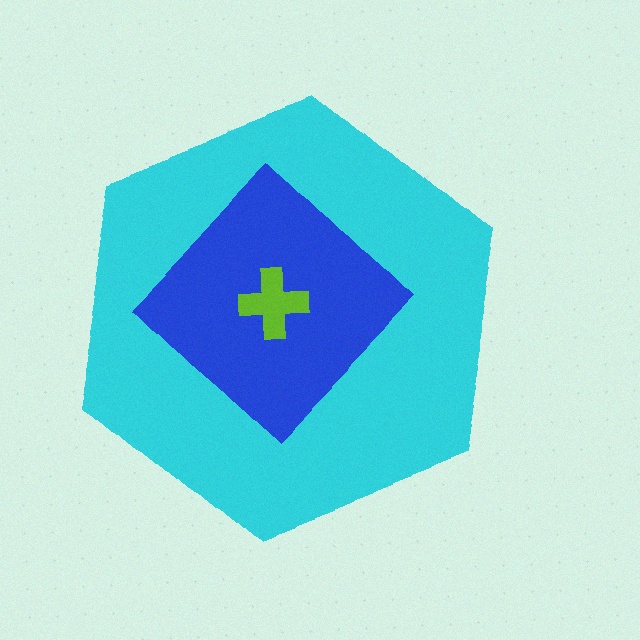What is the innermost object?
The lime cross.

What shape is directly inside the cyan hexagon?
The blue diamond.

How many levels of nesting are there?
3.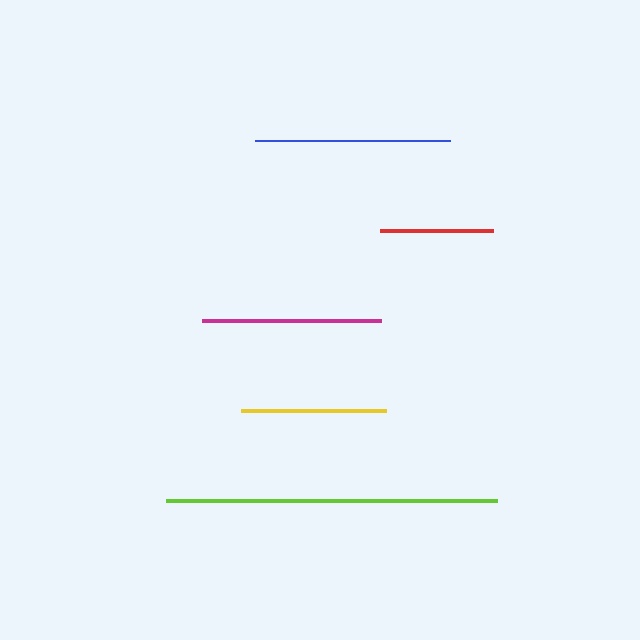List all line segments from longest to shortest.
From longest to shortest: lime, blue, magenta, yellow, red.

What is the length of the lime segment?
The lime segment is approximately 332 pixels long.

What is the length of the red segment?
The red segment is approximately 113 pixels long.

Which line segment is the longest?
The lime line is the longest at approximately 332 pixels.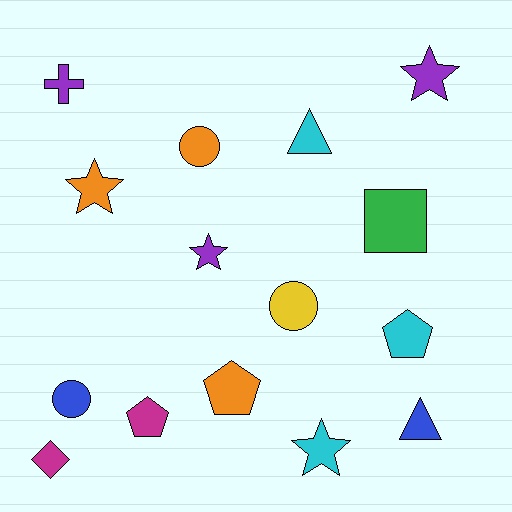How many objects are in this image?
There are 15 objects.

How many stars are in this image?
There are 4 stars.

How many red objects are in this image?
There are no red objects.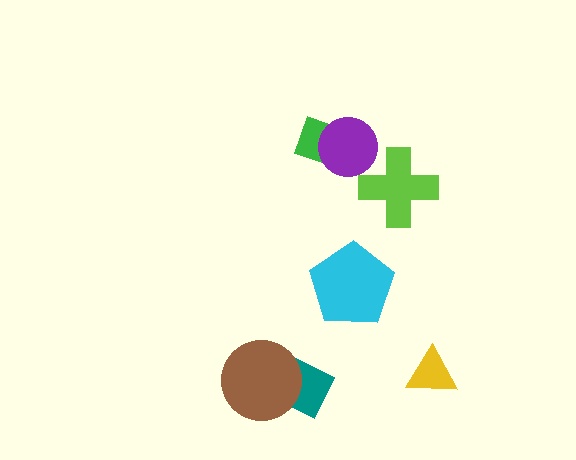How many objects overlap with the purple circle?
1 object overlaps with the purple circle.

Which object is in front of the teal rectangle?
The brown circle is in front of the teal rectangle.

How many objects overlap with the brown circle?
1 object overlaps with the brown circle.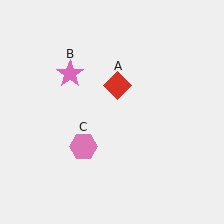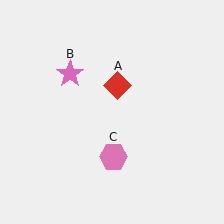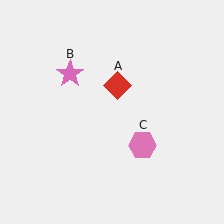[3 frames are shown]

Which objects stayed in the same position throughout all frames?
Red diamond (object A) and pink star (object B) remained stationary.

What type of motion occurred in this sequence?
The pink hexagon (object C) rotated counterclockwise around the center of the scene.